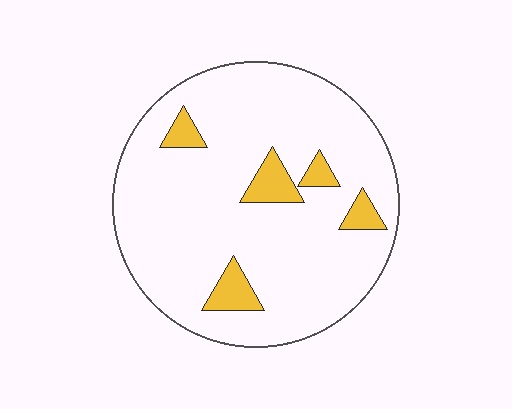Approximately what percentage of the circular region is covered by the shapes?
Approximately 10%.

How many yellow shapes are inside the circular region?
5.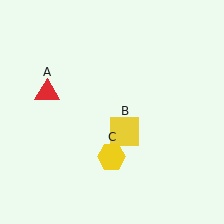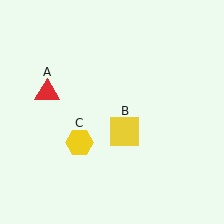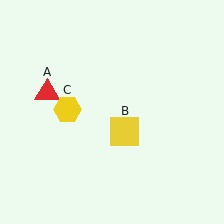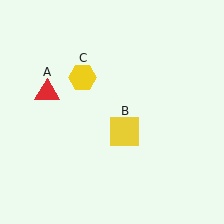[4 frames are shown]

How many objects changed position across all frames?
1 object changed position: yellow hexagon (object C).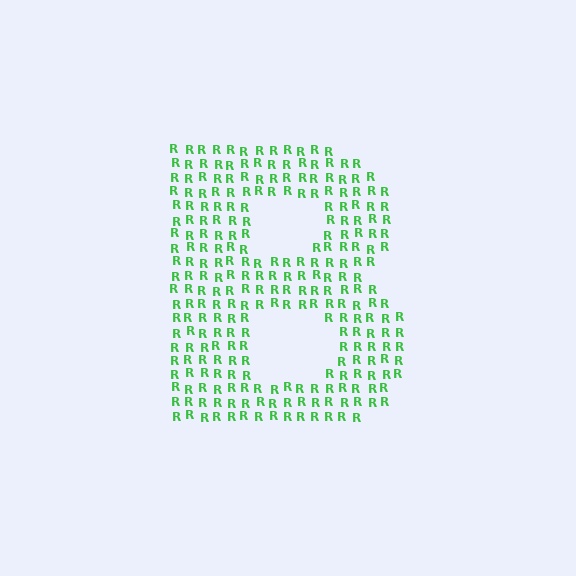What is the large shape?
The large shape is the letter B.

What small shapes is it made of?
It is made of small letter R's.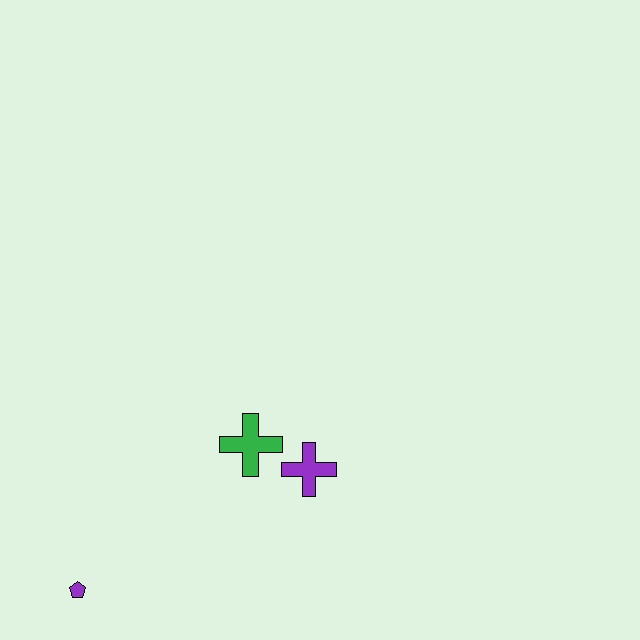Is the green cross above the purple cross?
Yes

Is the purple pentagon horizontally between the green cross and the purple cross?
No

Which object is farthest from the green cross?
The purple pentagon is farthest from the green cross.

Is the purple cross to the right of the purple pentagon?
Yes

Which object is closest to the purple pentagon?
The green cross is closest to the purple pentagon.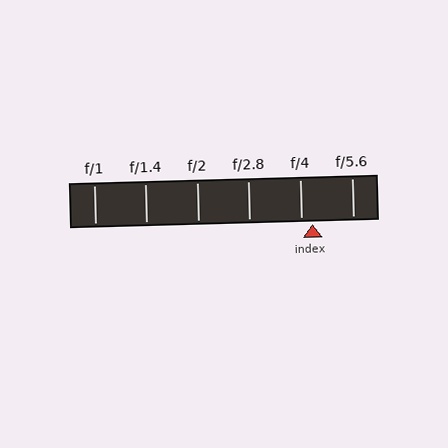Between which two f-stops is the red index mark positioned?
The index mark is between f/4 and f/5.6.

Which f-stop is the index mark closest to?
The index mark is closest to f/4.